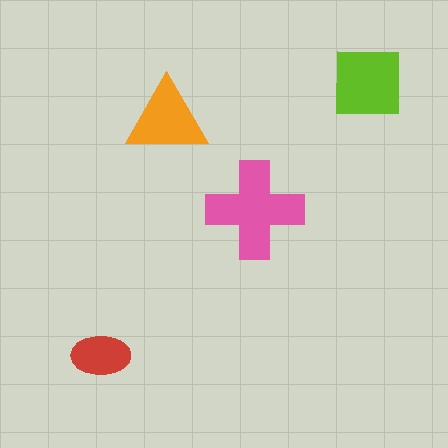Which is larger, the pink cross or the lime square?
The pink cross.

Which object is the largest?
The pink cross.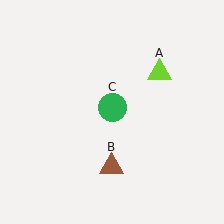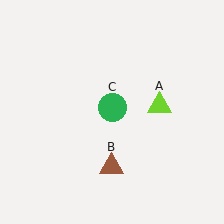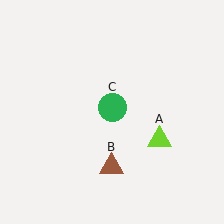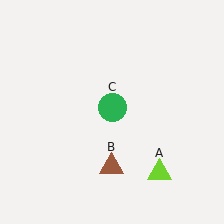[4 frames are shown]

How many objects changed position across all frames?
1 object changed position: lime triangle (object A).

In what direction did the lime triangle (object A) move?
The lime triangle (object A) moved down.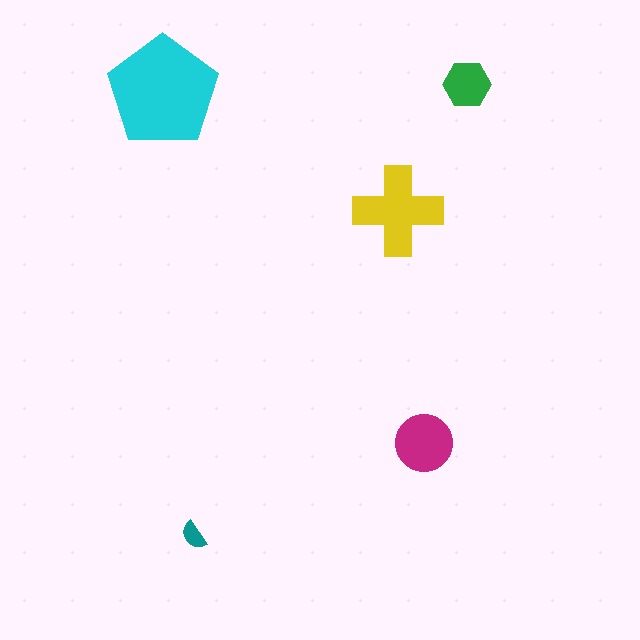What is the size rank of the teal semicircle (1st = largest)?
5th.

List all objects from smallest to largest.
The teal semicircle, the green hexagon, the magenta circle, the yellow cross, the cyan pentagon.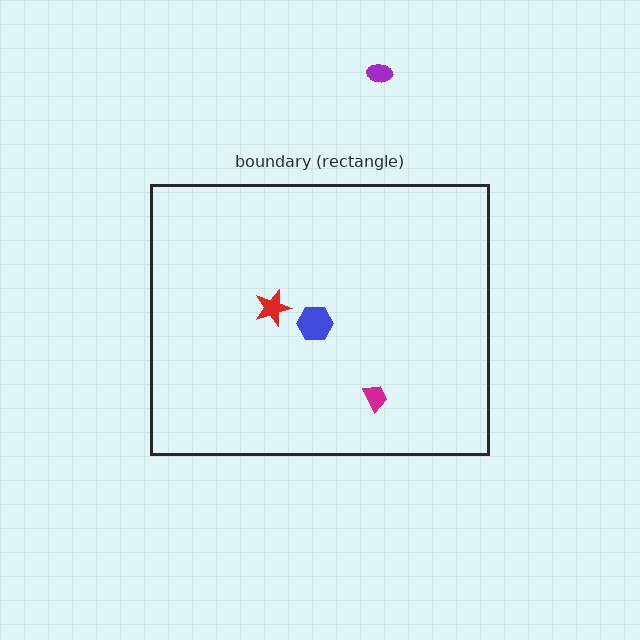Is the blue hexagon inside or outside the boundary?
Inside.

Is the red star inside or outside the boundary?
Inside.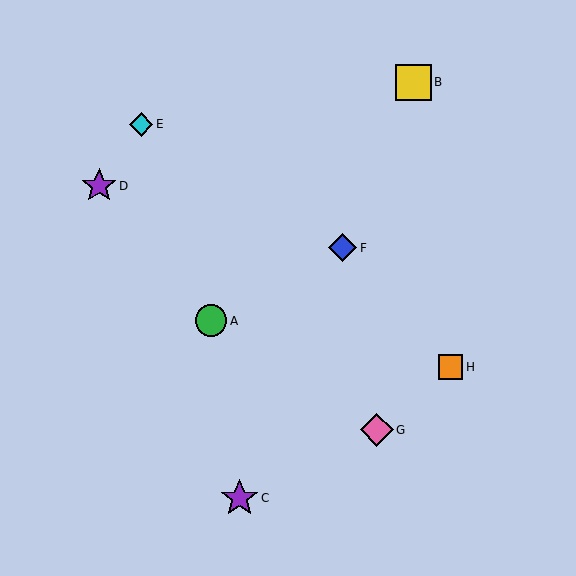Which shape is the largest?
The purple star (labeled C) is the largest.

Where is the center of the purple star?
The center of the purple star is at (99, 186).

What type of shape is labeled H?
Shape H is an orange square.